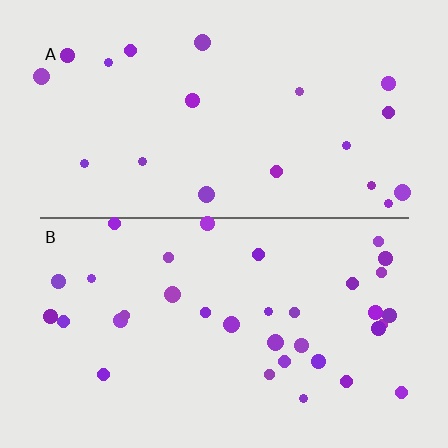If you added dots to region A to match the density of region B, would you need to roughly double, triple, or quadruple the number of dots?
Approximately double.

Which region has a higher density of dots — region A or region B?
B (the bottom).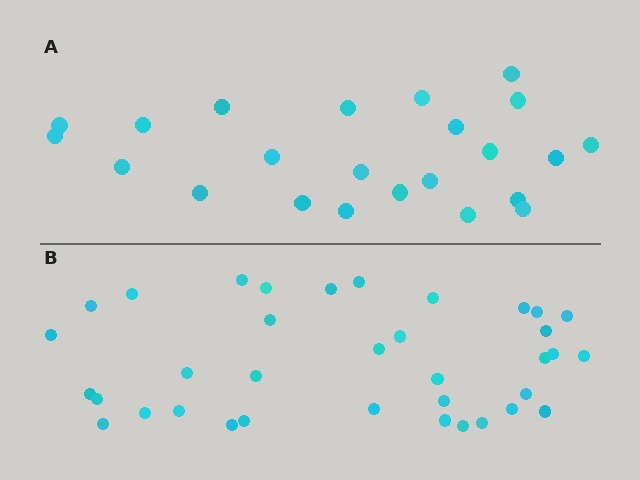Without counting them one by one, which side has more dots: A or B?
Region B (the bottom region) has more dots.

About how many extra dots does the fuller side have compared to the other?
Region B has approximately 15 more dots than region A.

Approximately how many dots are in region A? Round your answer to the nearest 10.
About 20 dots. (The exact count is 23, which rounds to 20.)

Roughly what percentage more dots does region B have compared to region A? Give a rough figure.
About 55% more.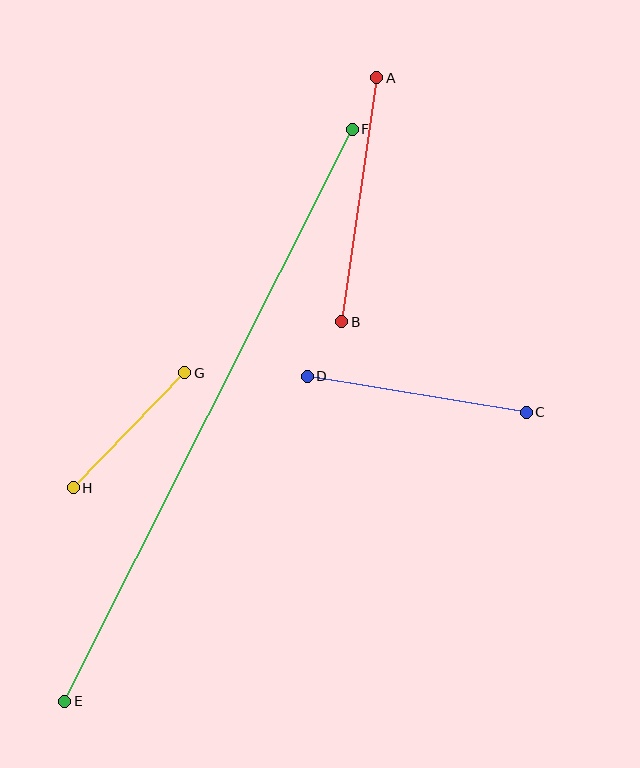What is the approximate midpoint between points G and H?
The midpoint is at approximately (129, 430) pixels.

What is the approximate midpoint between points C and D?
The midpoint is at approximately (417, 394) pixels.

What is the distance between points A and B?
The distance is approximately 247 pixels.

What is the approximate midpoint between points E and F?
The midpoint is at approximately (208, 415) pixels.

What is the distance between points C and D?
The distance is approximately 222 pixels.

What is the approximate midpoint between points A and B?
The midpoint is at approximately (359, 200) pixels.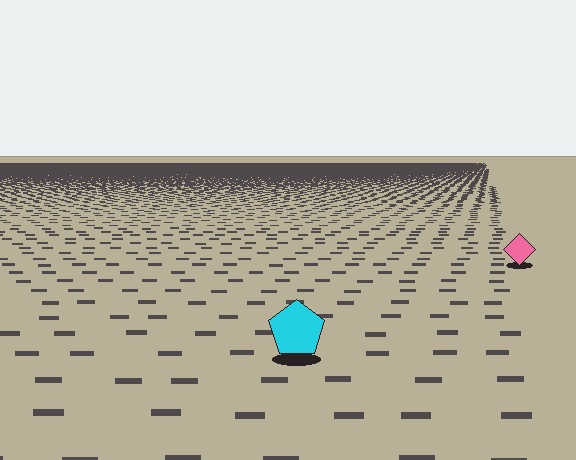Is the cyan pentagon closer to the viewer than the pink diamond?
Yes. The cyan pentagon is closer — you can tell from the texture gradient: the ground texture is coarser near it.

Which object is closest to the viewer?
The cyan pentagon is closest. The texture marks near it are larger and more spread out.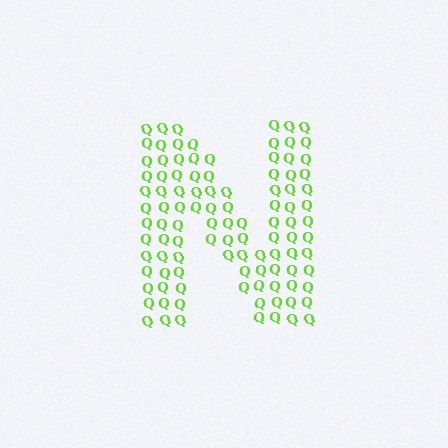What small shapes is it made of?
It is made of small letter Q's.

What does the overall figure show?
The overall figure shows the letter N.